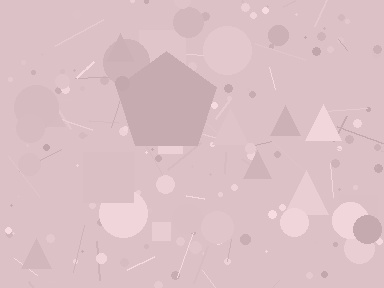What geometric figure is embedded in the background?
A pentagon is embedded in the background.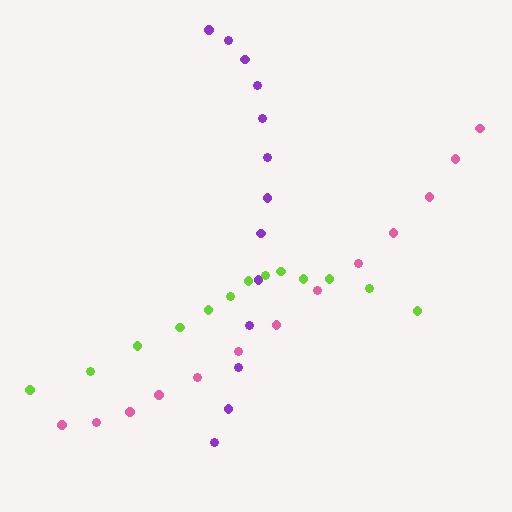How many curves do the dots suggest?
There are 3 distinct paths.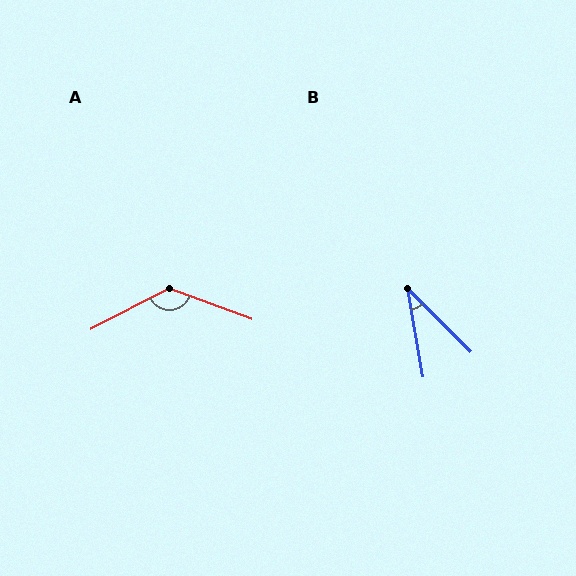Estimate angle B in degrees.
Approximately 35 degrees.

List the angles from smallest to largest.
B (35°), A (133°).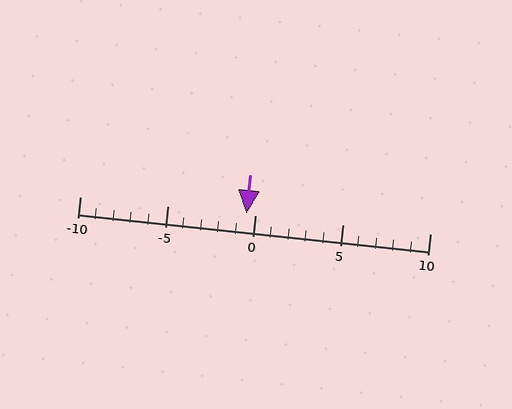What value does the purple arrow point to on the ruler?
The purple arrow points to approximately 0.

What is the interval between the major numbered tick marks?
The major tick marks are spaced 5 units apart.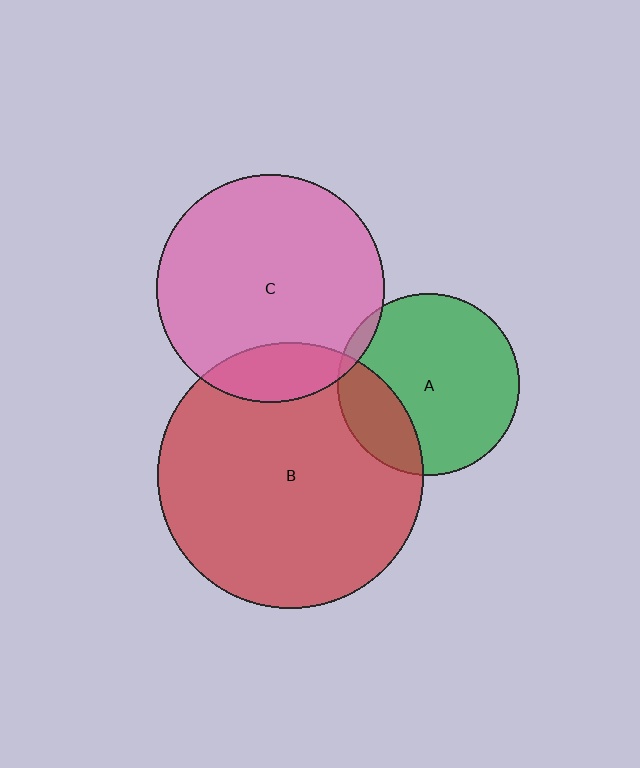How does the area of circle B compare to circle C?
Approximately 1.4 times.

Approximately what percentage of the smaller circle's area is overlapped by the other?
Approximately 5%.